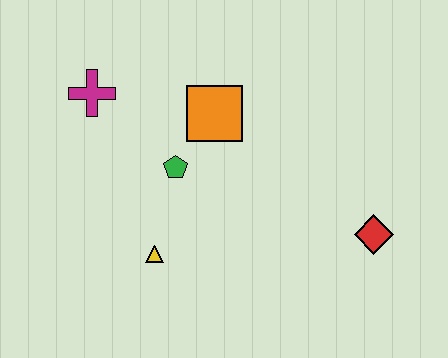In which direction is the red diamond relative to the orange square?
The red diamond is to the right of the orange square.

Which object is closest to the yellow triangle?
The green pentagon is closest to the yellow triangle.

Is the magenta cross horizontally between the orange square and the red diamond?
No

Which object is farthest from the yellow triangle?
The red diamond is farthest from the yellow triangle.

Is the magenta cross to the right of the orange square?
No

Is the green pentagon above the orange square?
No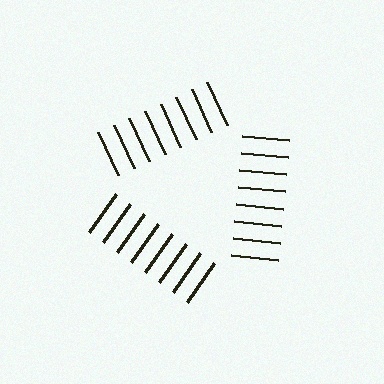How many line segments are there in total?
24 — 8 along each of the 3 edges.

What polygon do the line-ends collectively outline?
An illusory triangle — the line segments terminate on its edges but no continuous stroke is drawn.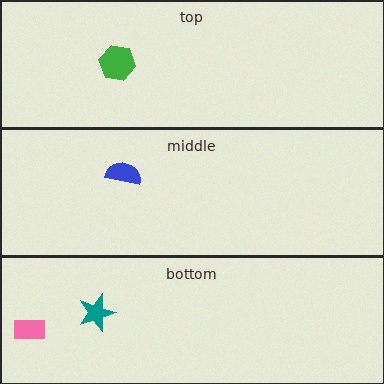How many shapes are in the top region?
1.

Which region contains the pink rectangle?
The bottom region.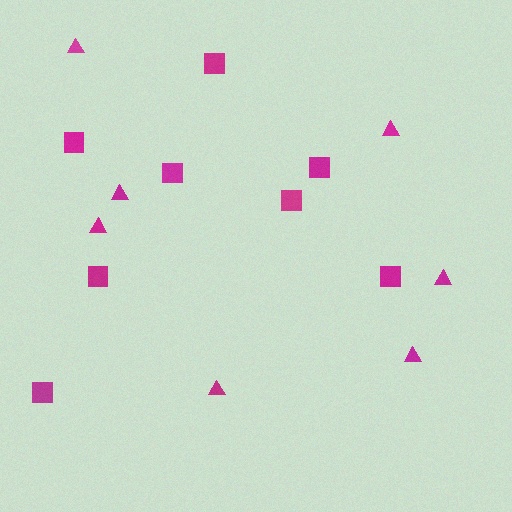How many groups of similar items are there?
There are 2 groups: one group of squares (8) and one group of triangles (7).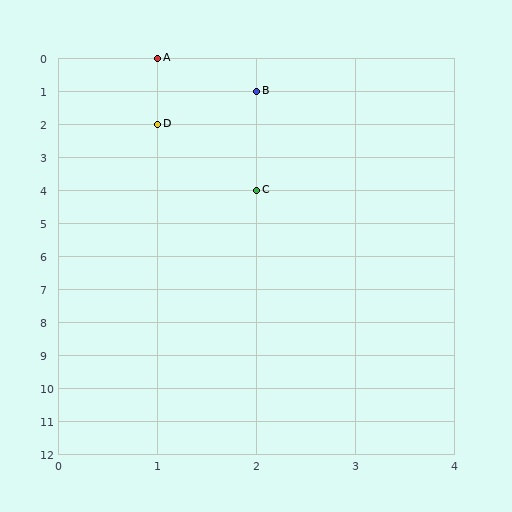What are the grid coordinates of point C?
Point C is at grid coordinates (2, 4).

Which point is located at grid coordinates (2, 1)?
Point B is at (2, 1).